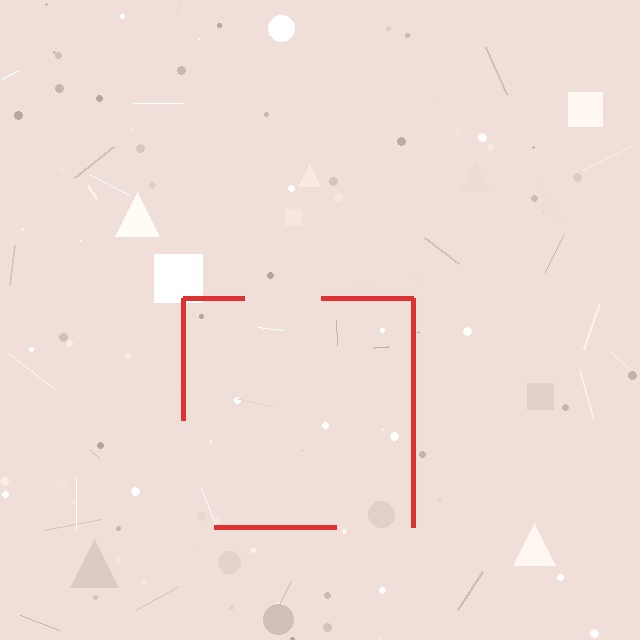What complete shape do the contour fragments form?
The contour fragments form a square.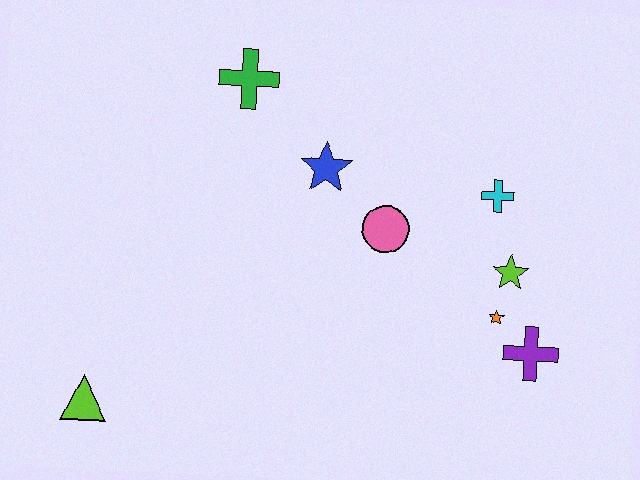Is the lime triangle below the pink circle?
Yes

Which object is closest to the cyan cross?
The lime star is closest to the cyan cross.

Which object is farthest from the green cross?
The purple cross is farthest from the green cross.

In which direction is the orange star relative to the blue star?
The orange star is to the right of the blue star.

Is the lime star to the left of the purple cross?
Yes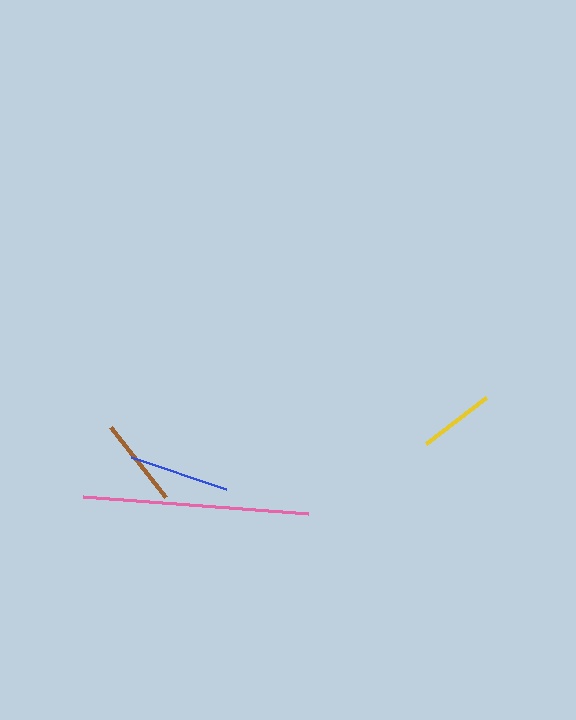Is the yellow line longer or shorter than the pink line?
The pink line is longer than the yellow line.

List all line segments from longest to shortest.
From longest to shortest: pink, blue, brown, yellow.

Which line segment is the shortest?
The yellow line is the shortest at approximately 76 pixels.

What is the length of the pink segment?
The pink segment is approximately 226 pixels long.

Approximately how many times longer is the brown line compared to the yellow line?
The brown line is approximately 1.2 times the length of the yellow line.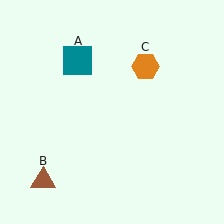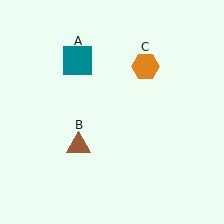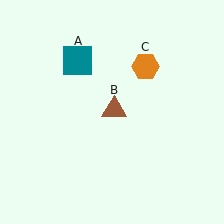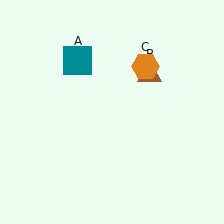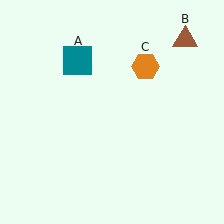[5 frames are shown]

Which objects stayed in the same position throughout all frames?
Teal square (object A) and orange hexagon (object C) remained stationary.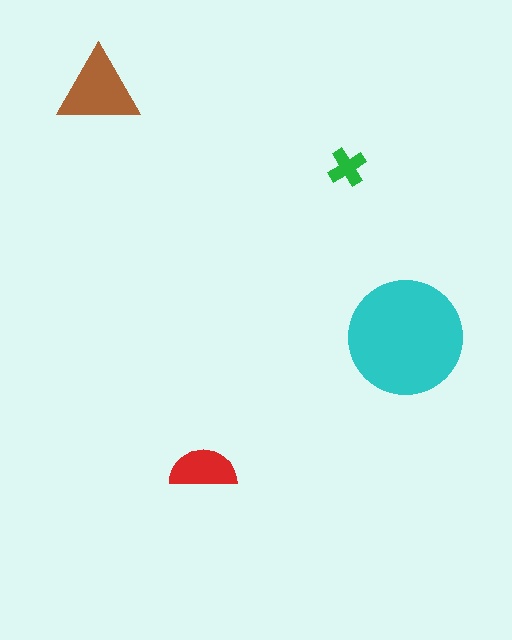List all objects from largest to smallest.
The cyan circle, the brown triangle, the red semicircle, the green cross.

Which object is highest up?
The brown triangle is topmost.